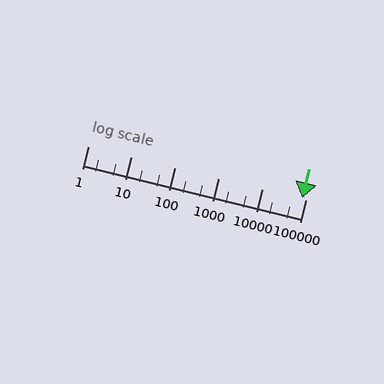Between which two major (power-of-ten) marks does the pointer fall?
The pointer is between 10000 and 100000.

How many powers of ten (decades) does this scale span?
The scale spans 5 decades, from 1 to 100000.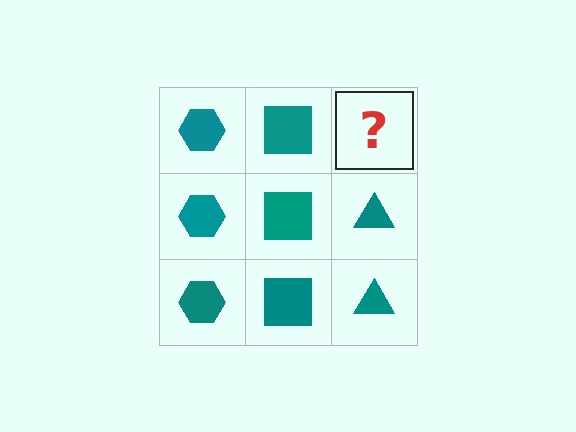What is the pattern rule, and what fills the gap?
The rule is that each column has a consistent shape. The gap should be filled with a teal triangle.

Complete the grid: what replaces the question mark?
The question mark should be replaced with a teal triangle.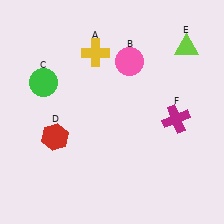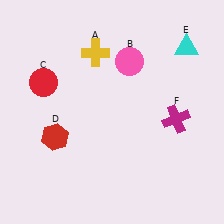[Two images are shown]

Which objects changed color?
C changed from green to red. E changed from lime to cyan.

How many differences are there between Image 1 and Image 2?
There are 2 differences between the two images.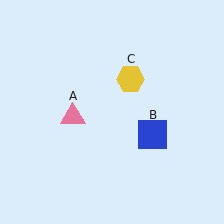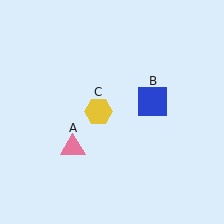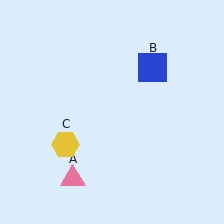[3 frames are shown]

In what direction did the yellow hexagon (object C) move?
The yellow hexagon (object C) moved down and to the left.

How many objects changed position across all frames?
3 objects changed position: pink triangle (object A), blue square (object B), yellow hexagon (object C).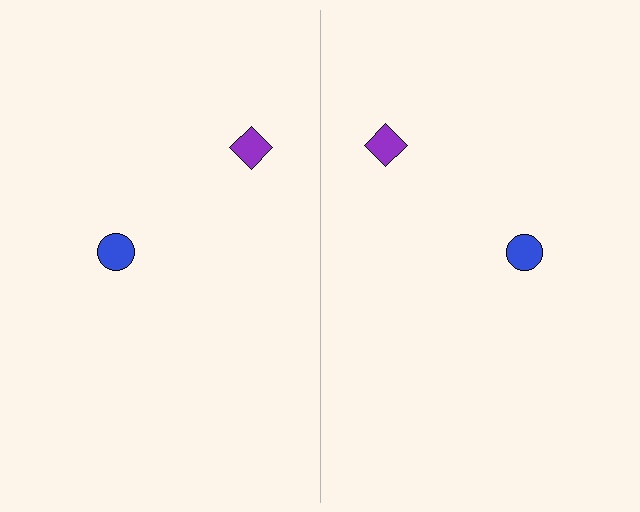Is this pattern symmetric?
Yes, this pattern has bilateral (reflection) symmetry.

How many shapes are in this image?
There are 4 shapes in this image.